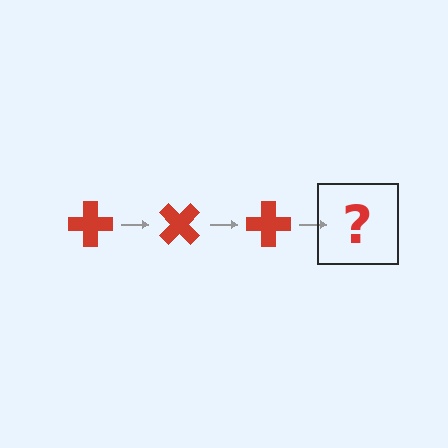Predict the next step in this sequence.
The next step is a red cross rotated 135 degrees.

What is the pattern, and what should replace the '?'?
The pattern is that the cross rotates 45 degrees each step. The '?' should be a red cross rotated 135 degrees.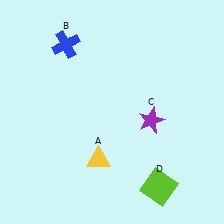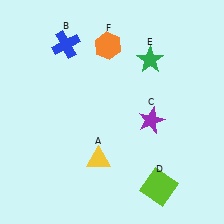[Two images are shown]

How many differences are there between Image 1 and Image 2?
There are 2 differences between the two images.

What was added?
A green star (E), an orange hexagon (F) were added in Image 2.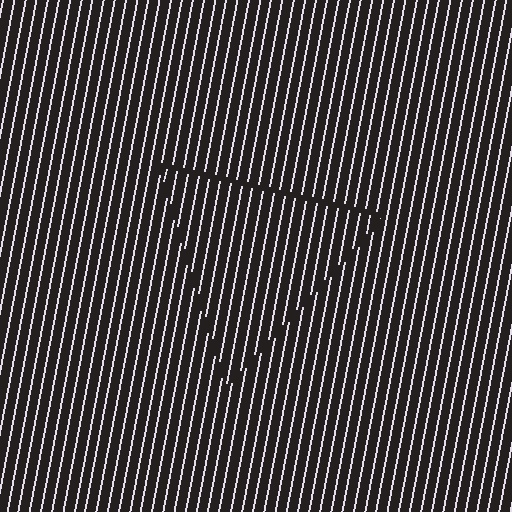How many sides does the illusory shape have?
3 sides — the line-ends trace a triangle.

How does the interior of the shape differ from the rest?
The interior of the shape contains the same grating, shifted by half a period — the contour is defined by the phase discontinuity where line-ends from the inner and outer gratings abut.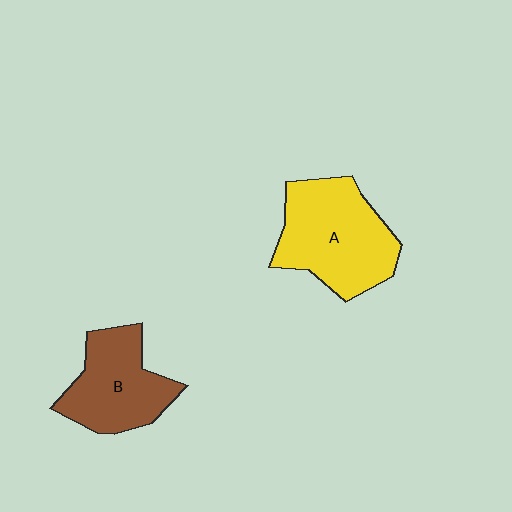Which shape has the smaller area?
Shape B (brown).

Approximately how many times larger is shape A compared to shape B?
Approximately 1.3 times.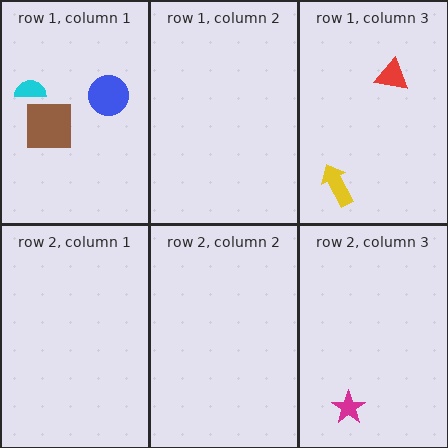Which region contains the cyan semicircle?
The row 1, column 1 region.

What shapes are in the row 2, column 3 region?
The magenta star.